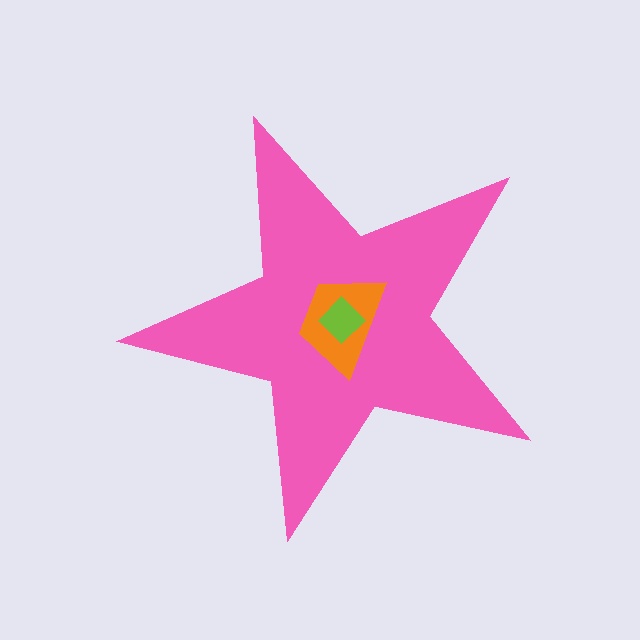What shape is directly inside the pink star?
The orange trapezoid.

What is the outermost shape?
The pink star.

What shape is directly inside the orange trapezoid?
The lime diamond.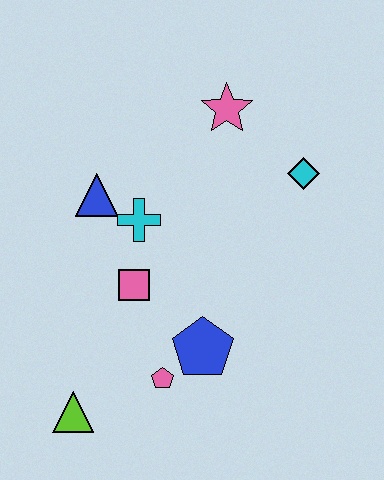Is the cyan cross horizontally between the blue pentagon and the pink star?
No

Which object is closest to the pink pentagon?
The blue pentagon is closest to the pink pentagon.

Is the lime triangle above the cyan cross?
No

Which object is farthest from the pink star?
The lime triangle is farthest from the pink star.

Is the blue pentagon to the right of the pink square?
Yes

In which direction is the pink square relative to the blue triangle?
The pink square is below the blue triangle.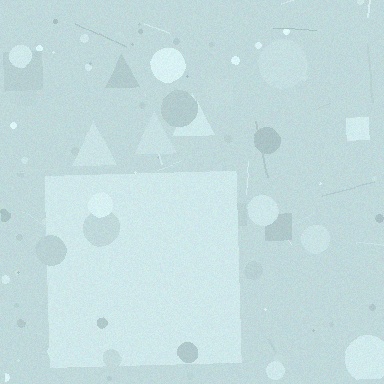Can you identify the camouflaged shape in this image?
The camouflaged shape is a square.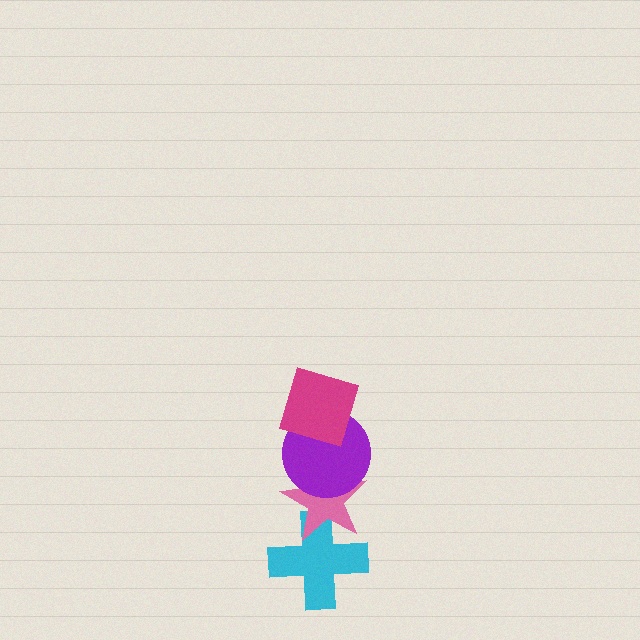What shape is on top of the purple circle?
The magenta diamond is on top of the purple circle.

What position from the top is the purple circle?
The purple circle is 2nd from the top.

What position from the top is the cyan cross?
The cyan cross is 4th from the top.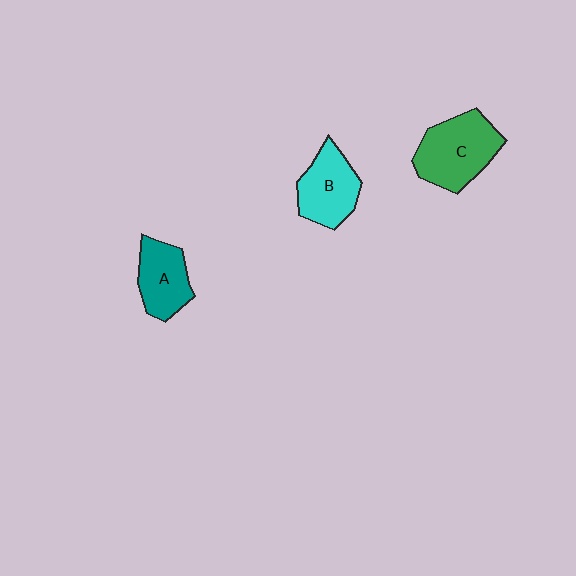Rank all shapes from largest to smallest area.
From largest to smallest: C (green), B (cyan), A (teal).